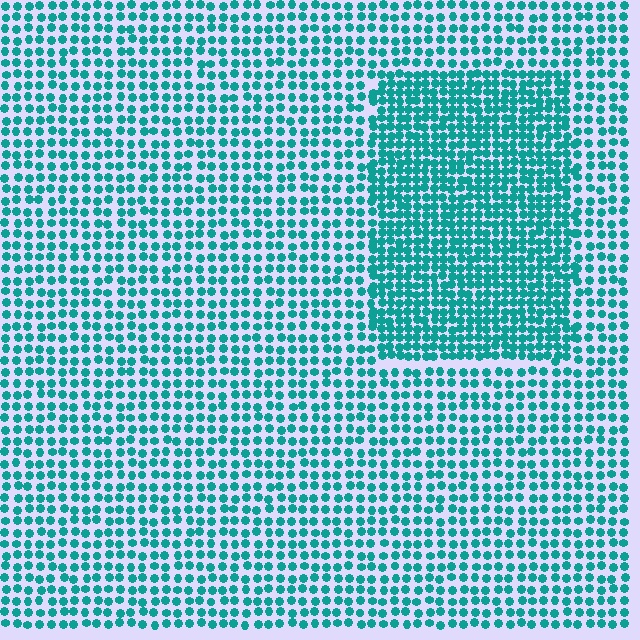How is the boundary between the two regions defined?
The boundary is defined by a change in element density (approximately 1.7x ratio). All elements are the same color, size, and shape.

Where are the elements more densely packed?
The elements are more densely packed inside the rectangle boundary.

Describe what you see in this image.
The image contains small teal elements arranged at two different densities. A rectangle-shaped region is visible where the elements are more densely packed than the surrounding area.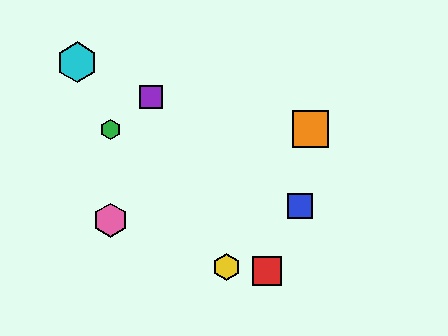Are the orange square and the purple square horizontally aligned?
No, the orange square is at y≈129 and the purple square is at y≈97.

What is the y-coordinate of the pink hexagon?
The pink hexagon is at y≈220.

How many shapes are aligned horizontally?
2 shapes (the green hexagon, the orange square) are aligned horizontally.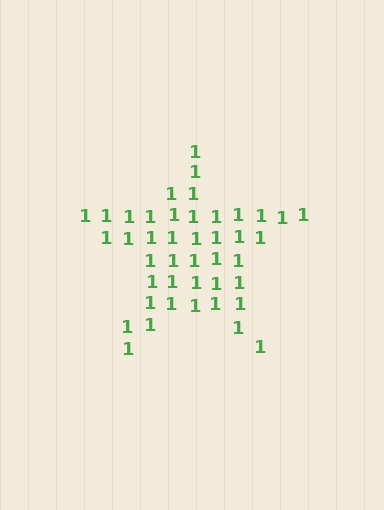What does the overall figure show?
The overall figure shows a star.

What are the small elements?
The small elements are digit 1's.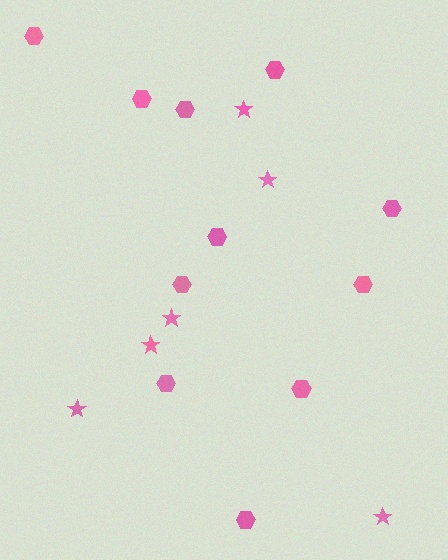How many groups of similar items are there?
There are 2 groups: one group of hexagons (11) and one group of stars (6).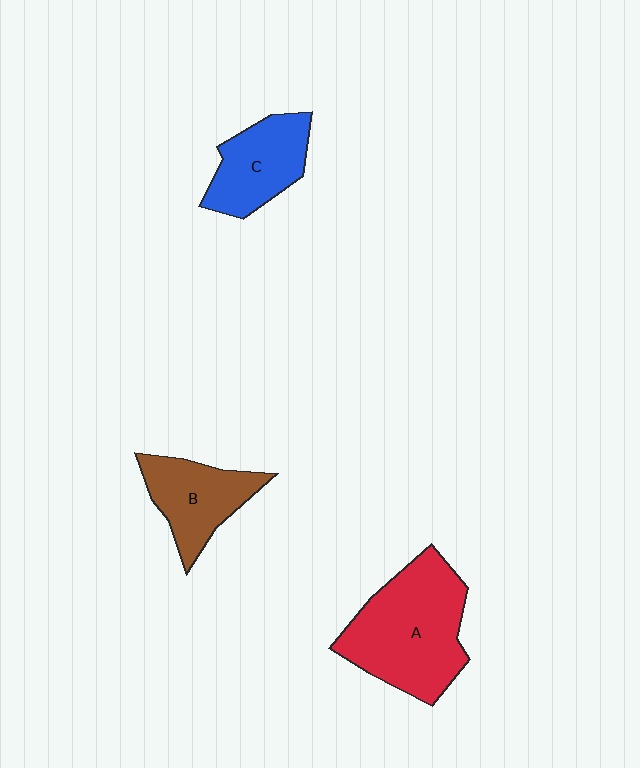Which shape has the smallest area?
Shape B (brown).